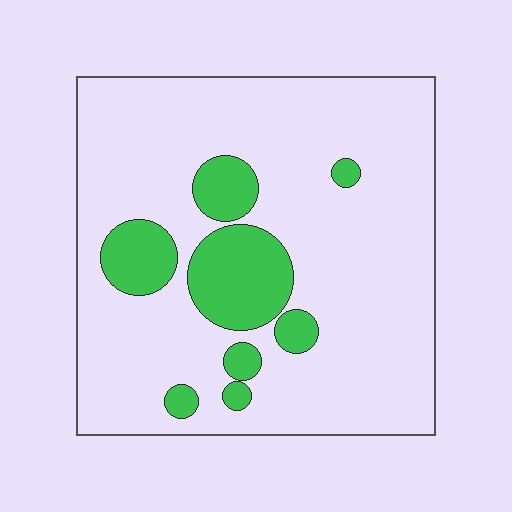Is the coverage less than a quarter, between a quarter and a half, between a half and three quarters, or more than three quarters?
Less than a quarter.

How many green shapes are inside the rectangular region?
8.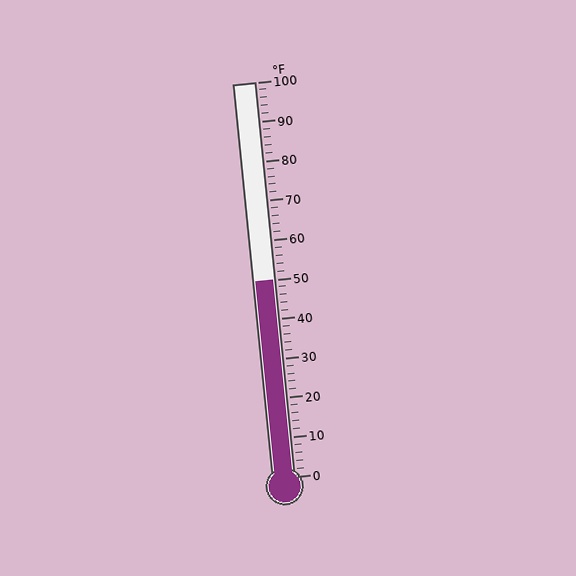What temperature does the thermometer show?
The thermometer shows approximately 50°F.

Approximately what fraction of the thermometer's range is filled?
The thermometer is filled to approximately 50% of its range.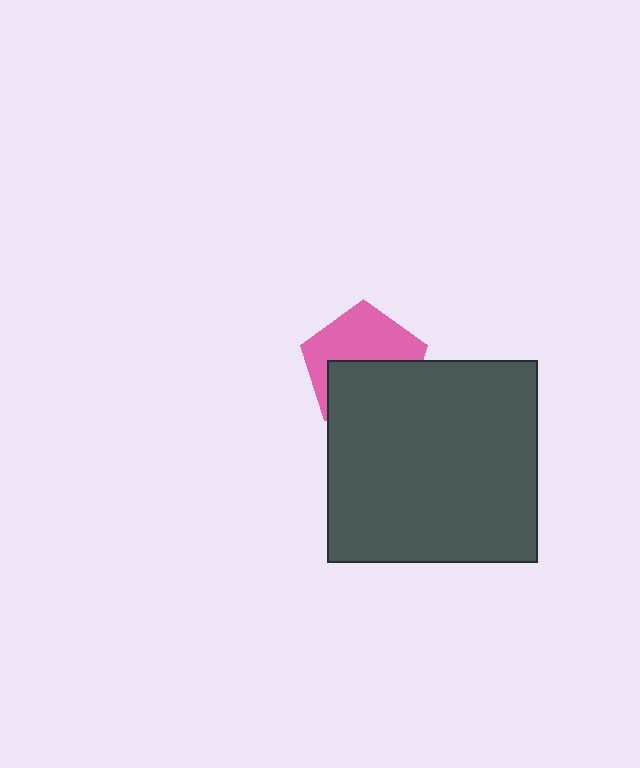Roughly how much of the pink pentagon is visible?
About half of it is visible (roughly 51%).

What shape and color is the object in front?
The object in front is a dark gray rectangle.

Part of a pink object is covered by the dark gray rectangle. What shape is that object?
It is a pentagon.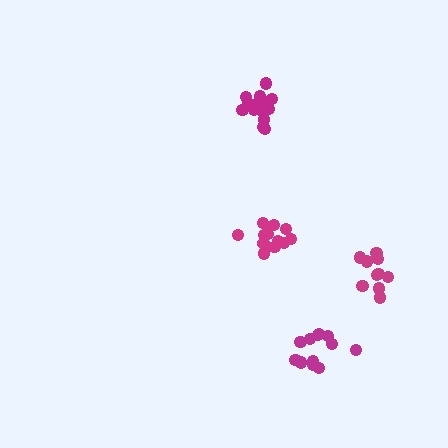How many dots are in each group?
Group 1: 14 dots, Group 2: 10 dots, Group 3: 13 dots, Group 4: 12 dots (49 total).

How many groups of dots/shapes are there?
There are 4 groups.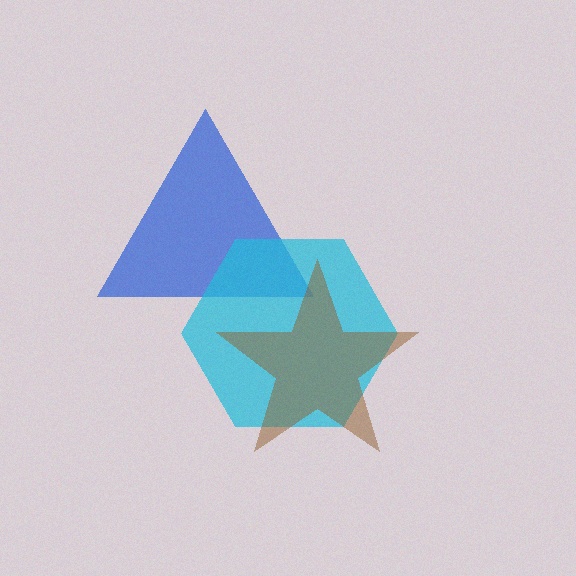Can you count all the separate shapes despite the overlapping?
Yes, there are 3 separate shapes.